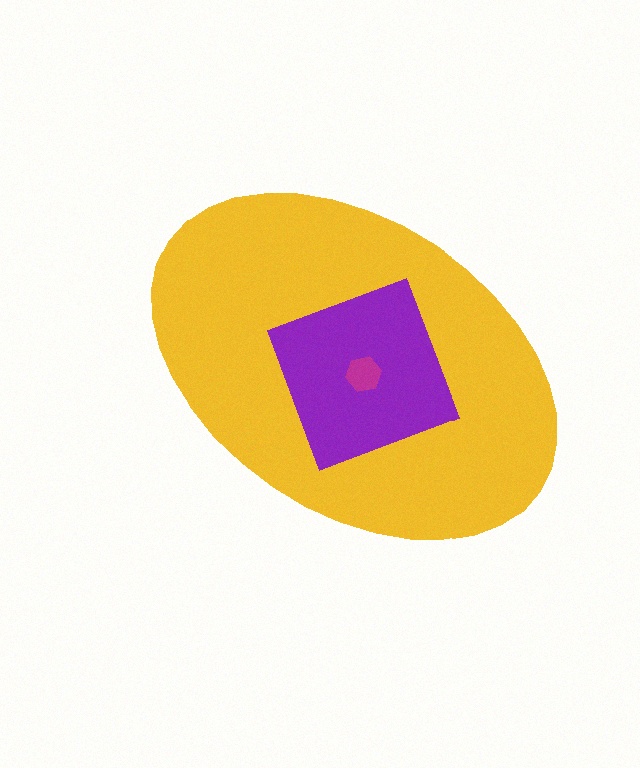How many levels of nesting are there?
3.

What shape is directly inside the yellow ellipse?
The purple square.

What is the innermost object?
The magenta hexagon.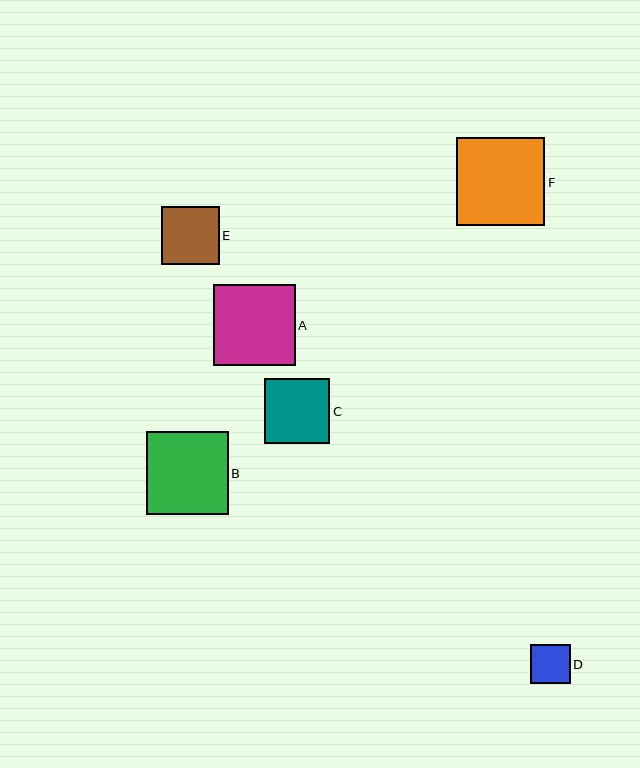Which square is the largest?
Square F is the largest with a size of approximately 88 pixels.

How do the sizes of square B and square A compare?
Square B and square A are approximately the same size.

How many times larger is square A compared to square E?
Square A is approximately 1.4 times the size of square E.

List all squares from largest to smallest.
From largest to smallest: F, B, A, C, E, D.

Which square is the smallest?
Square D is the smallest with a size of approximately 39 pixels.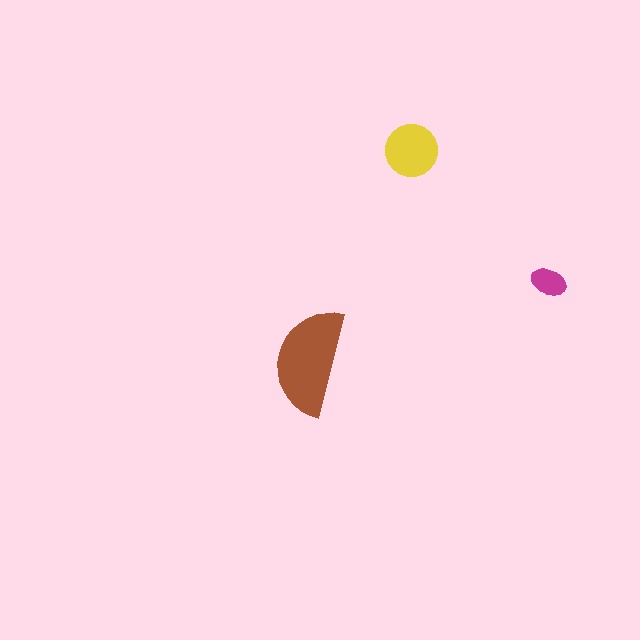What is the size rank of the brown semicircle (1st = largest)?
1st.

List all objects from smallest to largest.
The magenta ellipse, the yellow circle, the brown semicircle.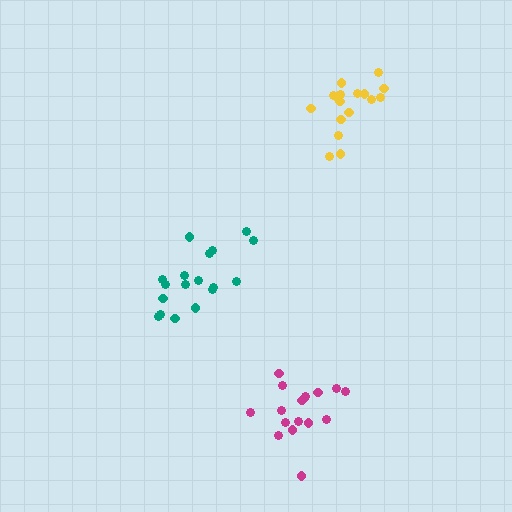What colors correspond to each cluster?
The clusters are colored: yellow, magenta, teal.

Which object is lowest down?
The magenta cluster is bottommost.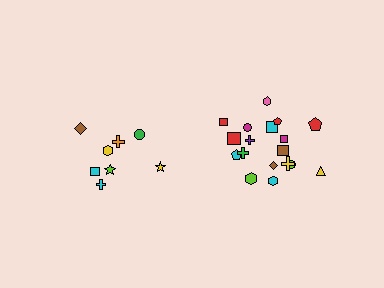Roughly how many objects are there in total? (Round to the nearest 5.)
Roughly 25 objects in total.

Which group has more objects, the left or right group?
The right group.